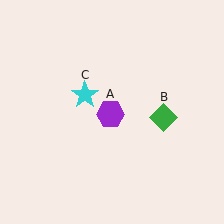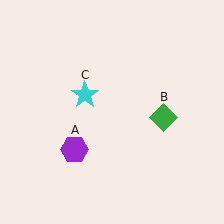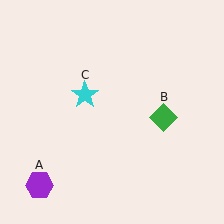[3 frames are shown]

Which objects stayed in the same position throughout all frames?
Green diamond (object B) and cyan star (object C) remained stationary.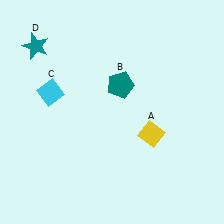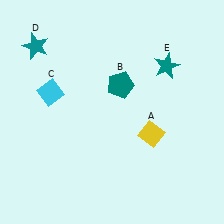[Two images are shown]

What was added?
A teal star (E) was added in Image 2.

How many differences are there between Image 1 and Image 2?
There is 1 difference between the two images.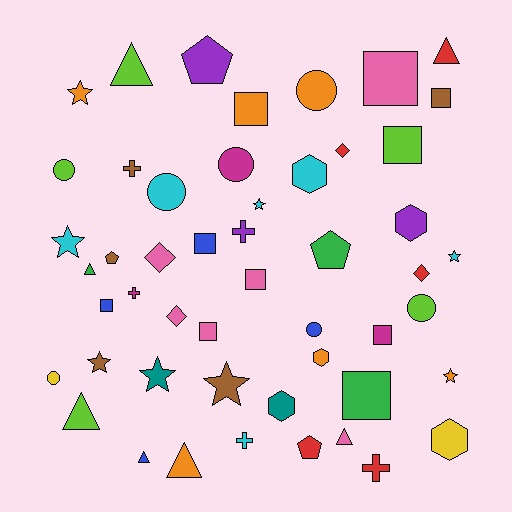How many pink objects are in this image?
There are 6 pink objects.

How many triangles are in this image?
There are 7 triangles.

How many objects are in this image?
There are 50 objects.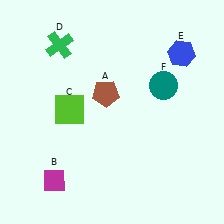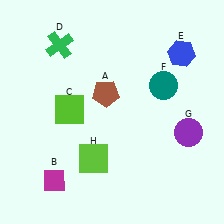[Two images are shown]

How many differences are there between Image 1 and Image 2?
There are 2 differences between the two images.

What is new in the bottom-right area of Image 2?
A purple circle (G) was added in the bottom-right area of Image 2.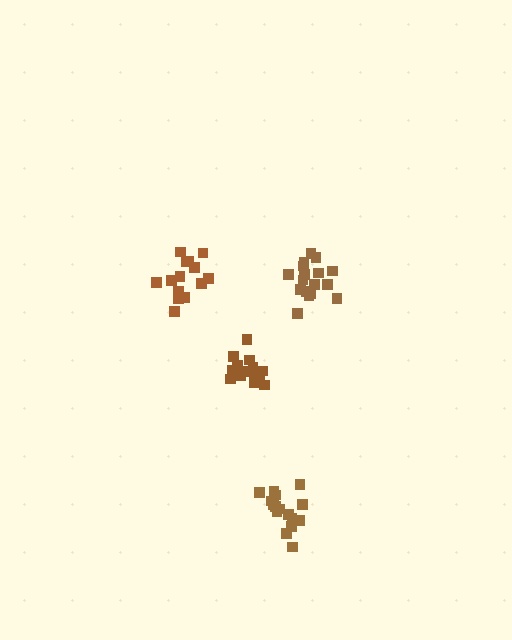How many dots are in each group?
Group 1: 16 dots, Group 2: 16 dots, Group 3: 17 dots, Group 4: 14 dots (63 total).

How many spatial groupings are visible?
There are 4 spatial groupings.